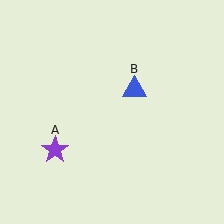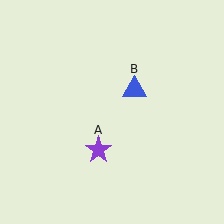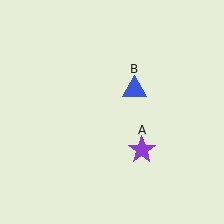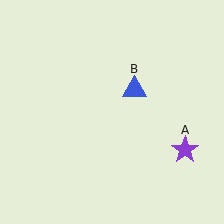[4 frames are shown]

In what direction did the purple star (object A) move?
The purple star (object A) moved right.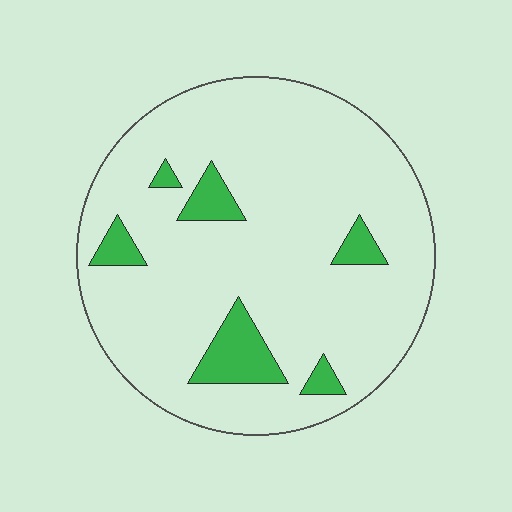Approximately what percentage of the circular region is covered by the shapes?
Approximately 10%.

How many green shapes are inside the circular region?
6.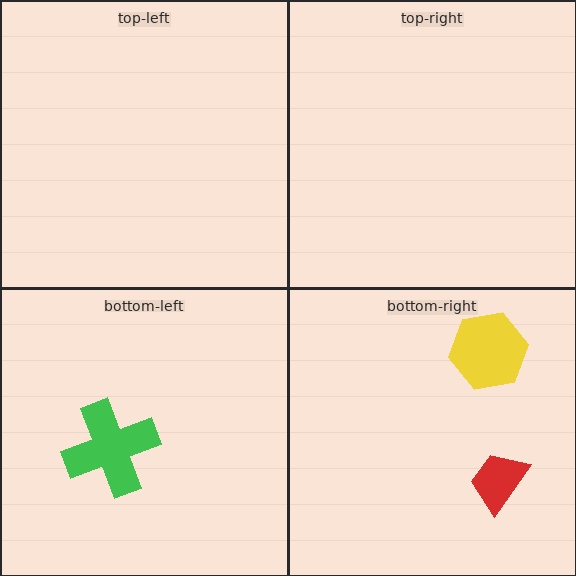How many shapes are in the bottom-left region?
1.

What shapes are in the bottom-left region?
The green cross.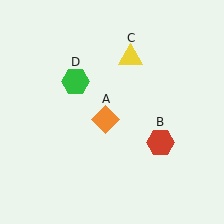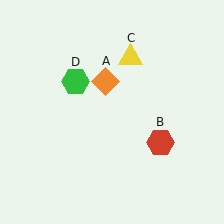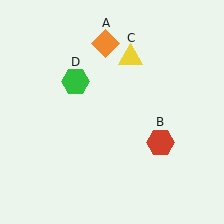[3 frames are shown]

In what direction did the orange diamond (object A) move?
The orange diamond (object A) moved up.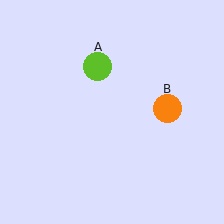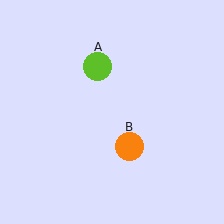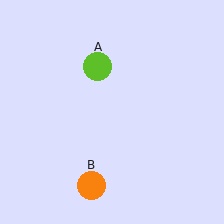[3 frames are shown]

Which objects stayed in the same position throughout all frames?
Lime circle (object A) remained stationary.